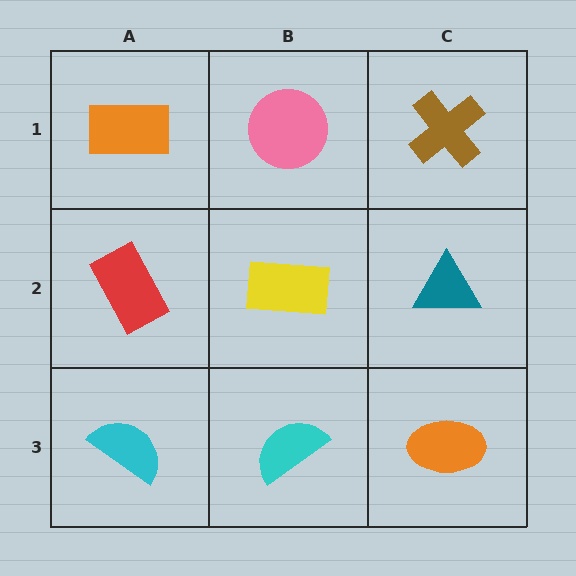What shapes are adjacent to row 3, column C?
A teal triangle (row 2, column C), a cyan semicircle (row 3, column B).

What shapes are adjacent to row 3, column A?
A red rectangle (row 2, column A), a cyan semicircle (row 3, column B).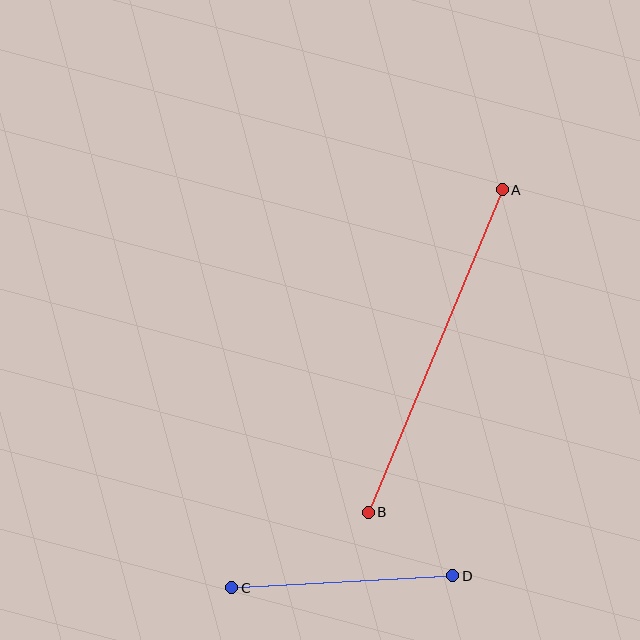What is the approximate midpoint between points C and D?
The midpoint is at approximately (342, 582) pixels.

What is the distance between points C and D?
The distance is approximately 221 pixels.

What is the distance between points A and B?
The distance is approximately 349 pixels.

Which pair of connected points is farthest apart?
Points A and B are farthest apart.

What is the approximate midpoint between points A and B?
The midpoint is at approximately (435, 351) pixels.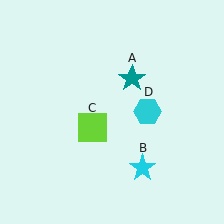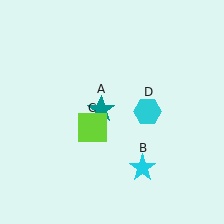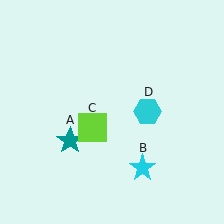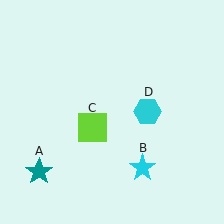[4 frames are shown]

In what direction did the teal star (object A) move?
The teal star (object A) moved down and to the left.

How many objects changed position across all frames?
1 object changed position: teal star (object A).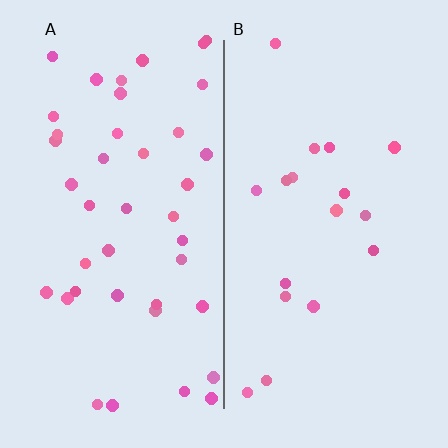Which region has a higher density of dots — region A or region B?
A (the left).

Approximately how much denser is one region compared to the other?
Approximately 2.3× — region A over region B.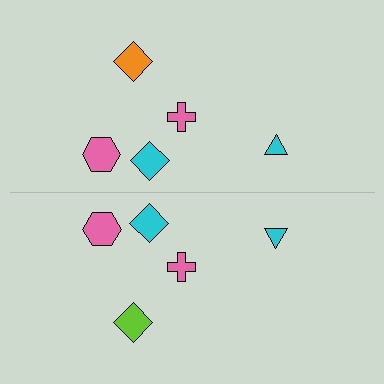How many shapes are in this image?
There are 10 shapes in this image.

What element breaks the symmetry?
The lime diamond on the bottom side breaks the symmetry — its mirror counterpart is orange.